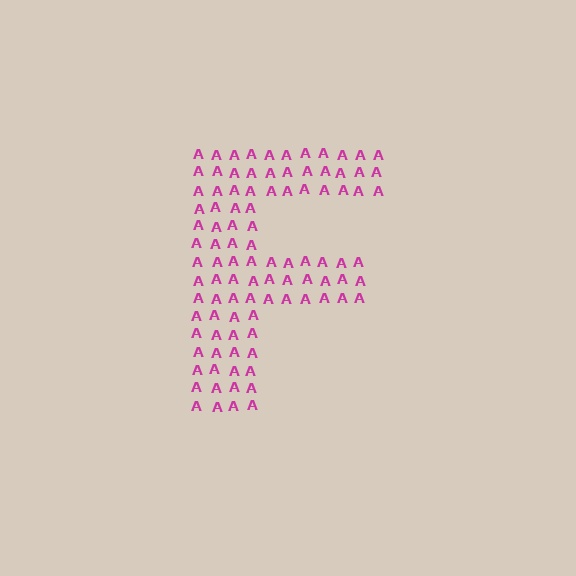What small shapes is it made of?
It is made of small letter A's.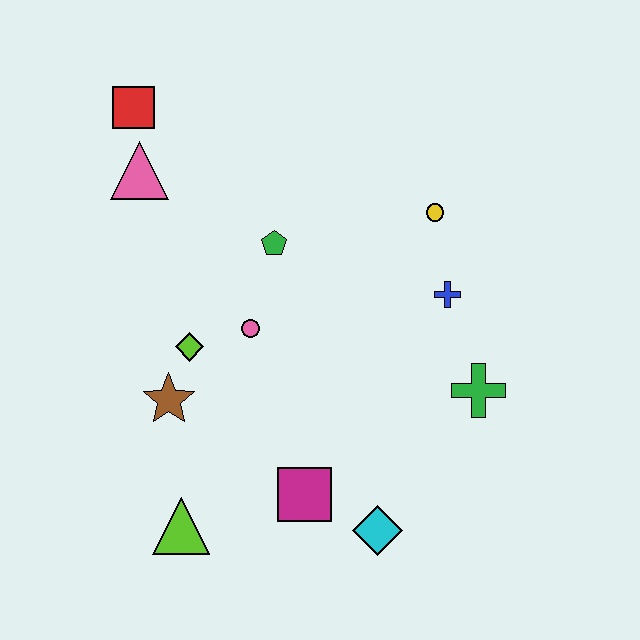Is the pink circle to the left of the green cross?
Yes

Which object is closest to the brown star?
The lime diamond is closest to the brown star.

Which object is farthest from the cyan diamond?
The red square is farthest from the cyan diamond.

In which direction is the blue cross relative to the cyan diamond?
The blue cross is above the cyan diamond.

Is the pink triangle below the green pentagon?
No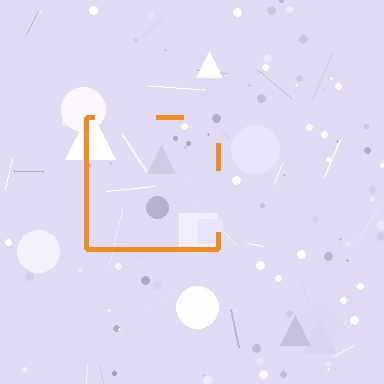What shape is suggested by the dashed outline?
The dashed outline suggests a square.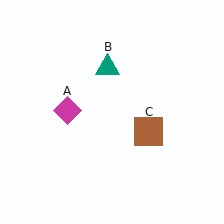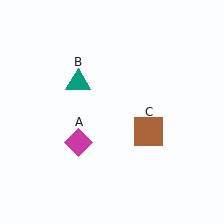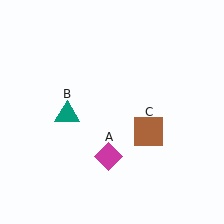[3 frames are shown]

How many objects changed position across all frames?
2 objects changed position: magenta diamond (object A), teal triangle (object B).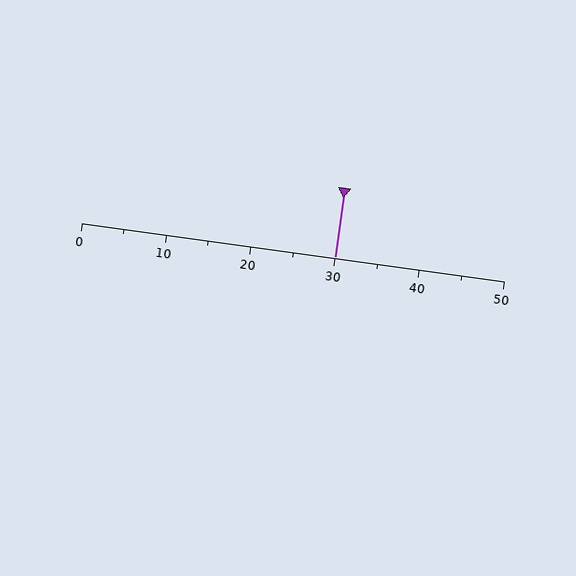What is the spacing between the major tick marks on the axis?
The major ticks are spaced 10 apart.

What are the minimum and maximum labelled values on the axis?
The axis runs from 0 to 50.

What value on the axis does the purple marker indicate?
The marker indicates approximately 30.